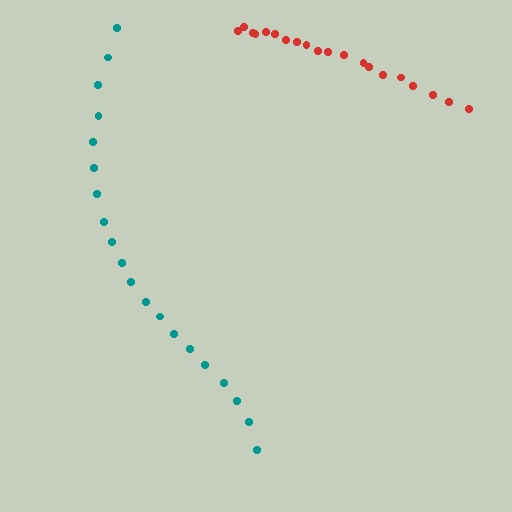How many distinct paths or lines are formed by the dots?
There are 2 distinct paths.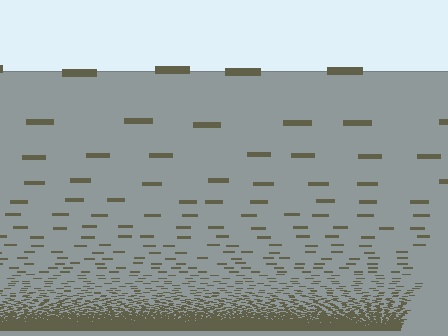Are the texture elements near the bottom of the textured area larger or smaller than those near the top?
Smaller. The gradient is inverted — elements near the bottom are smaller and denser.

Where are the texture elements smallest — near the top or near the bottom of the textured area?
Near the bottom.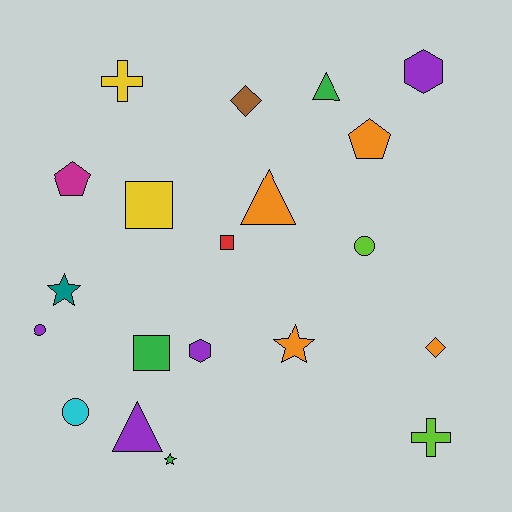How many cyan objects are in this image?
There is 1 cyan object.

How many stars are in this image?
There are 3 stars.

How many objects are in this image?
There are 20 objects.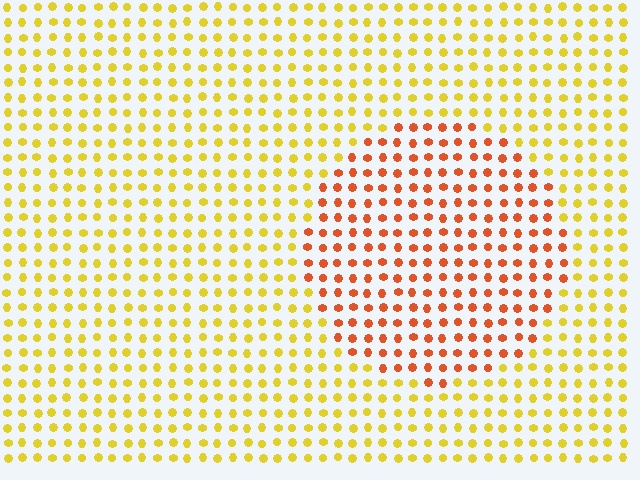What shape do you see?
I see a circle.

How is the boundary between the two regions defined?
The boundary is defined purely by a slight shift in hue (about 41 degrees). Spacing, size, and orientation are identical on both sides.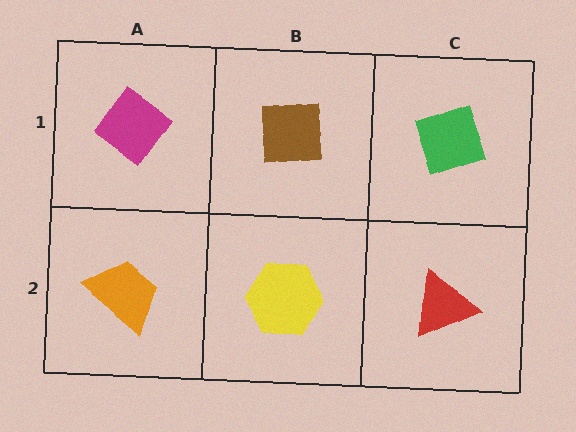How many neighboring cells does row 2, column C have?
2.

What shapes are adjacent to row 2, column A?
A magenta diamond (row 1, column A), a yellow hexagon (row 2, column B).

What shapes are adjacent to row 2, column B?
A brown square (row 1, column B), an orange trapezoid (row 2, column A), a red triangle (row 2, column C).